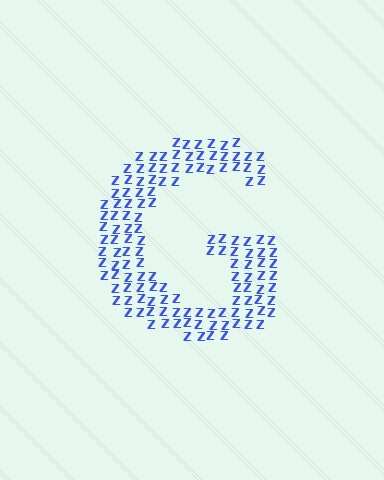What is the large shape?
The large shape is the letter G.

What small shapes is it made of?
It is made of small letter Z's.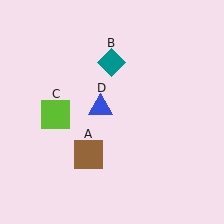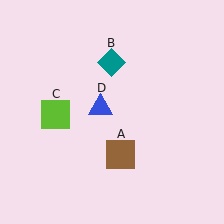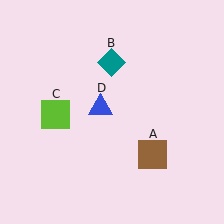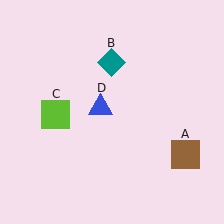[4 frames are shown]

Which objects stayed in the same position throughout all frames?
Teal diamond (object B) and lime square (object C) and blue triangle (object D) remained stationary.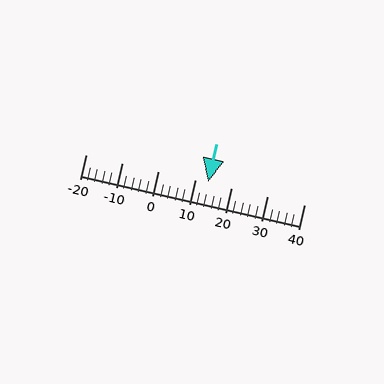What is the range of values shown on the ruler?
The ruler shows values from -20 to 40.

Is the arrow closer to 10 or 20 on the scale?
The arrow is closer to 10.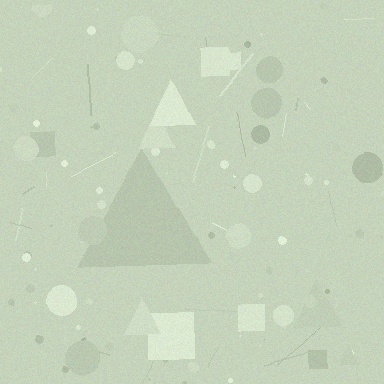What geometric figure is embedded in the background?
A triangle is embedded in the background.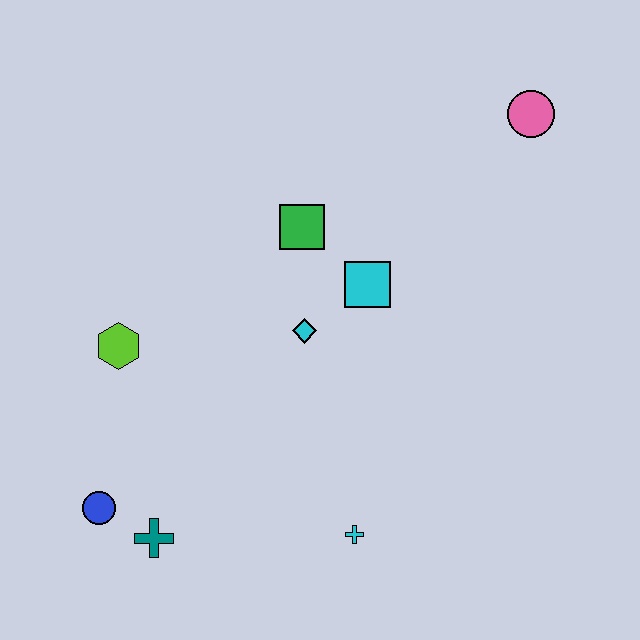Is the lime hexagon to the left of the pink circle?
Yes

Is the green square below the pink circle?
Yes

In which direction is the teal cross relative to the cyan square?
The teal cross is below the cyan square.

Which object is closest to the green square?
The cyan square is closest to the green square.